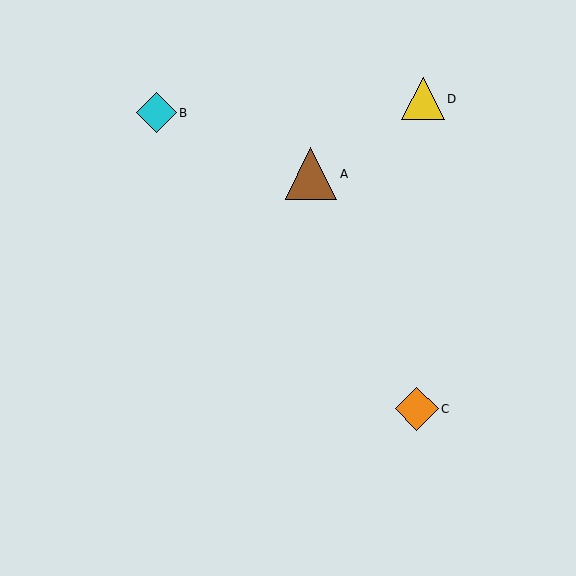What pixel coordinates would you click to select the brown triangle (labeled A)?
Click at (311, 174) to select the brown triangle A.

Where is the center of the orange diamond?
The center of the orange diamond is at (417, 409).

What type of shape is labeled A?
Shape A is a brown triangle.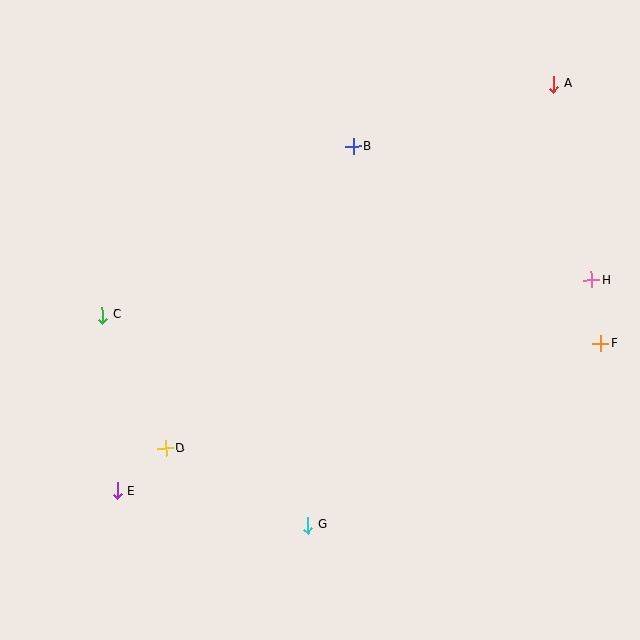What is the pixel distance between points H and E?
The distance between H and E is 519 pixels.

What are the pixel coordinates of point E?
Point E is at (117, 491).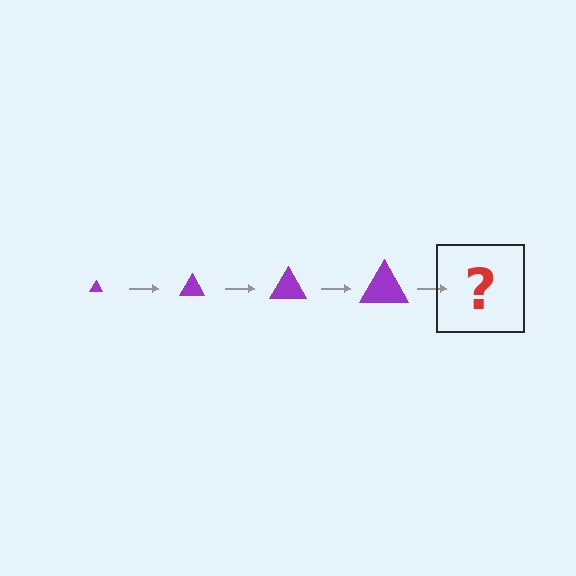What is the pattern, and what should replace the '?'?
The pattern is that the triangle gets progressively larger each step. The '?' should be a purple triangle, larger than the previous one.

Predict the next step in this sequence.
The next step is a purple triangle, larger than the previous one.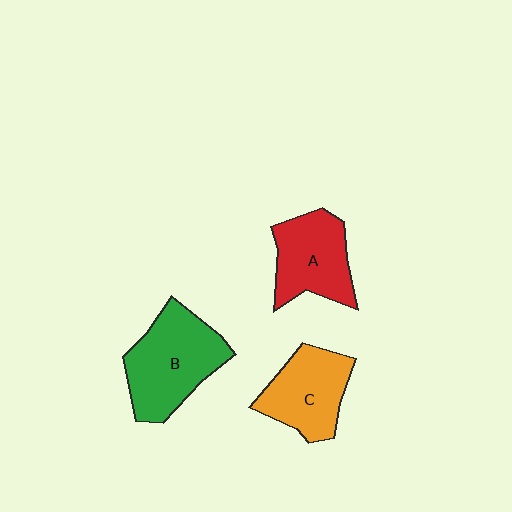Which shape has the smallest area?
Shape C (orange).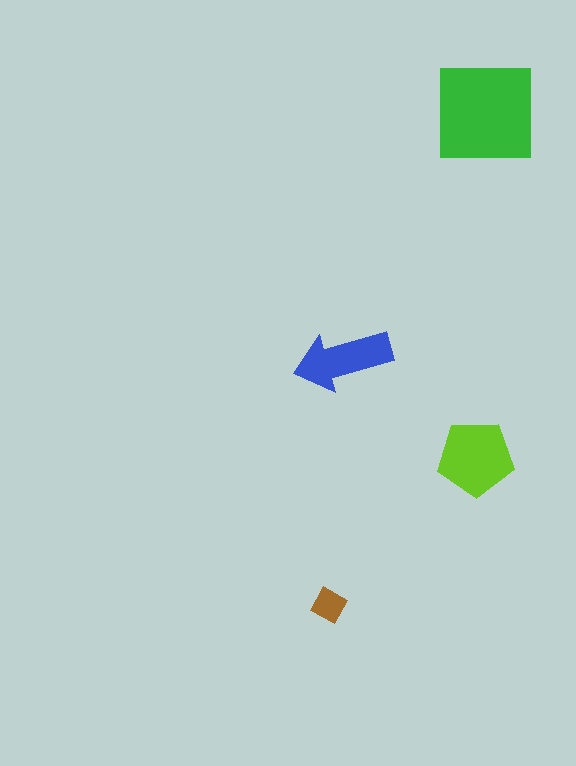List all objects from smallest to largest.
The brown diamond, the blue arrow, the lime pentagon, the green square.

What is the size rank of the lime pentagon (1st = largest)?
2nd.